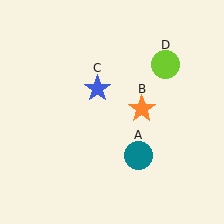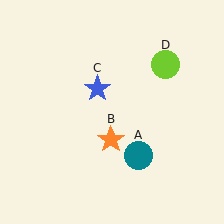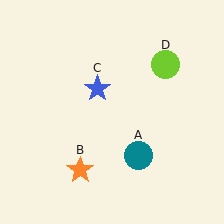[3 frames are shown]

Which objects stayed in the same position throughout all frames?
Teal circle (object A) and blue star (object C) and lime circle (object D) remained stationary.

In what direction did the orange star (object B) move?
The orange star (object B) moved down and to the left.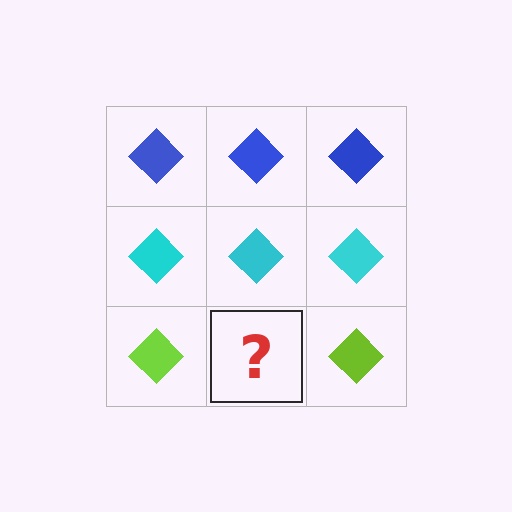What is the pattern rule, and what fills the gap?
The rule is that each row has a consistent color. The gap should be filled with a lime diamond.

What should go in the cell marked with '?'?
The missing cell should contain a lime diamond.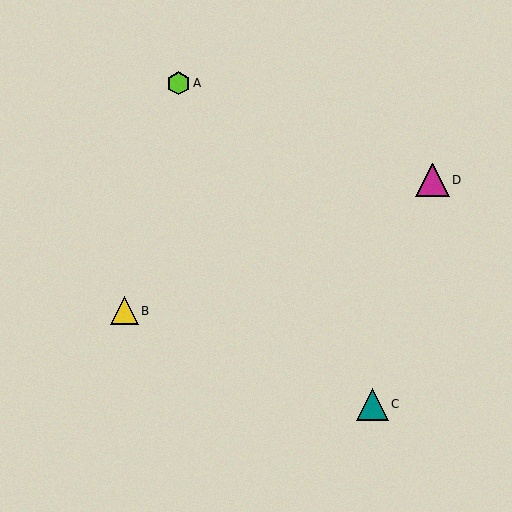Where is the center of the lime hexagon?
The center of the lime hexagon is at (178, 83).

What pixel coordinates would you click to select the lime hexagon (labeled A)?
Click at (178, 83) to select the lime hexagon A.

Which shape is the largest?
The magenta triangle (labeled D) is the largest.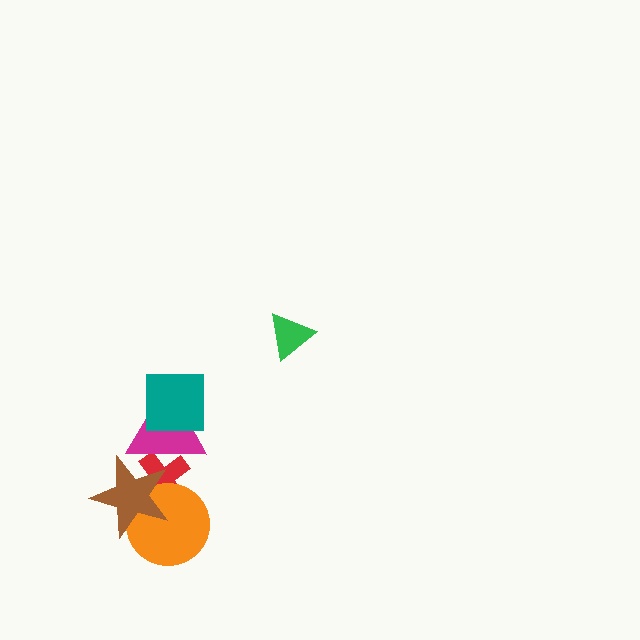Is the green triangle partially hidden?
No, no other shape covers it.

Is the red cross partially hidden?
Yes, it is partially covered by another shape.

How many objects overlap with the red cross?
3 objects overlap with the red cross.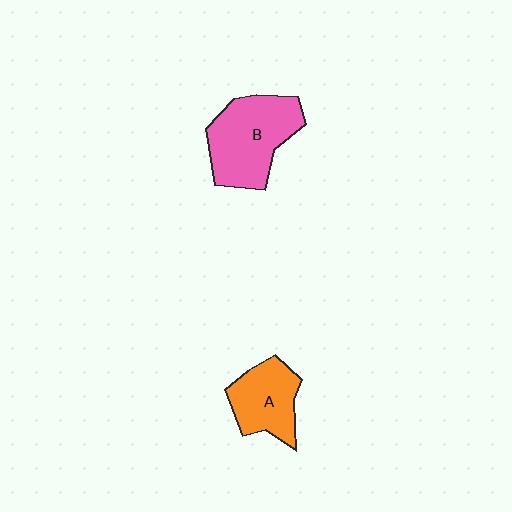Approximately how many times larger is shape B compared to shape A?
Approximately 1.5 times.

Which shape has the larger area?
Shape B (pink).